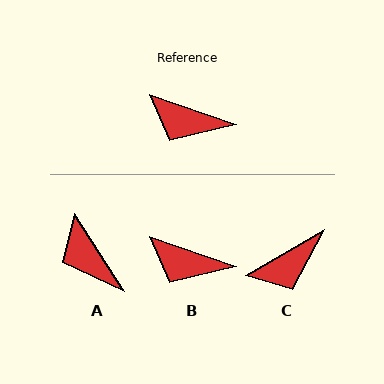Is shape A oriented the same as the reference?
No, it is off by about 39 degrees.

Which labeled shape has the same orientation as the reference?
B.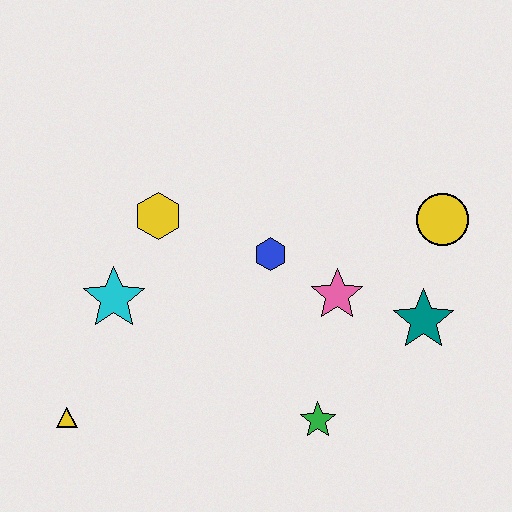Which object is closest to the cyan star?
The yellow hexagon is closest to the cyan star.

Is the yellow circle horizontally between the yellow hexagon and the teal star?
No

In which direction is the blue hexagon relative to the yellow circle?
The blue hexagon is to the left of the yellow circle.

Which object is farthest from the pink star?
The yellow triangle is farthest from the pink star.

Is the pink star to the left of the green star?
No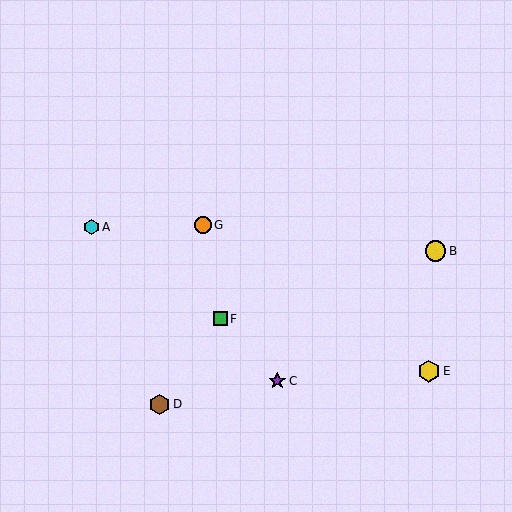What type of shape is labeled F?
Shape F is a green square.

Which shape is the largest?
The yellow hexagon (labeled E) is the largest.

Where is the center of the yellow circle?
The center of the yellow circle is at (436, 251).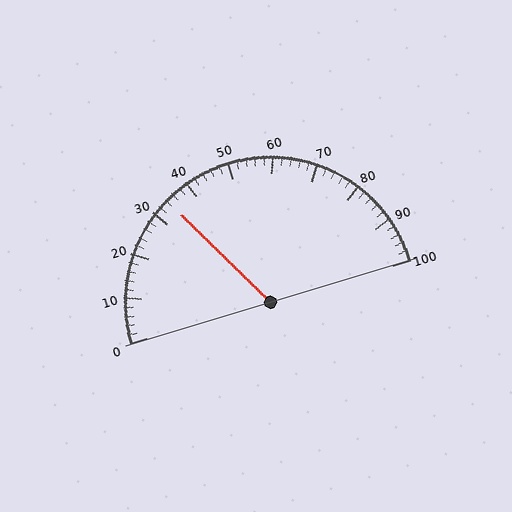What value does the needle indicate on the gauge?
The needle indicates approximately 34.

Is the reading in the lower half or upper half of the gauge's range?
The reading is in the lower half of the range (0 to 100).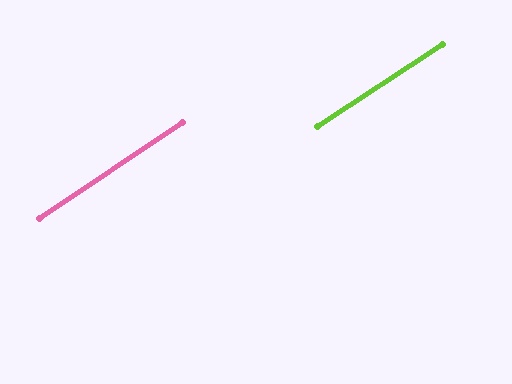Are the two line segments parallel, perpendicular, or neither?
Parallel — their directions differ by only 0.5°.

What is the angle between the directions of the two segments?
Approximately 0 degrees.